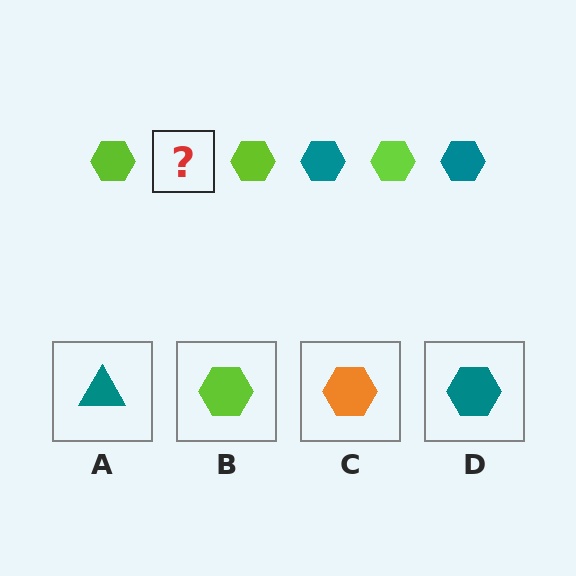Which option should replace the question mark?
Option D.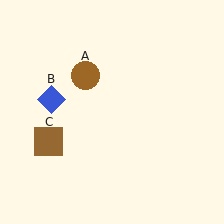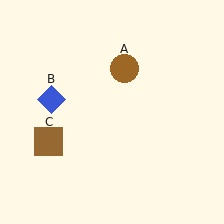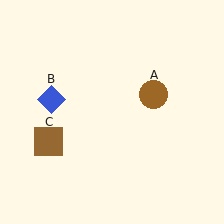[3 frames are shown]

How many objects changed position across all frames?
1 object changed position: brown circle (object A).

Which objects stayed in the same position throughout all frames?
Blue diamond (object B) and brown square (object C) remained stationary.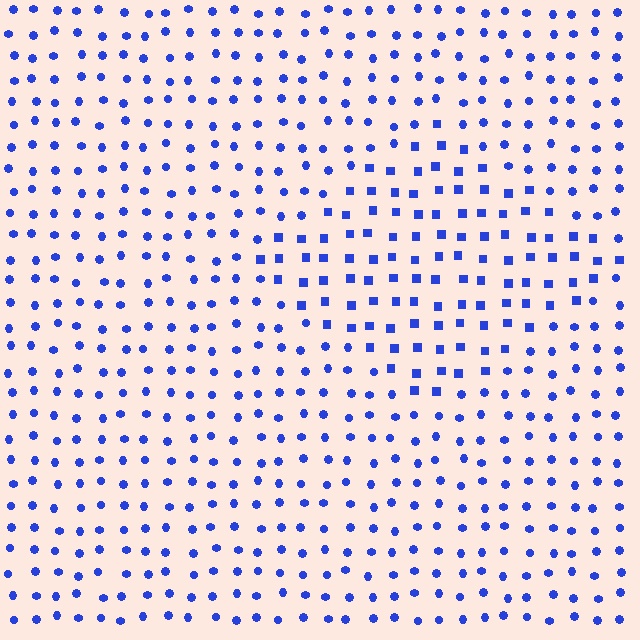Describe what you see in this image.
The image is filled with small blue elements arranged in a uniform grid. A diamond-shaped region contains squares, while the surrounding area contains circles. The boundary is defined purely by the change in element shape.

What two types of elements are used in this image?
The image uses squares inside the diamond region and circles outside it.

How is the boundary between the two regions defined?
The boundary is defined by a change in element shape: squares inside vs. circles outside. All elements share the same color and spacing.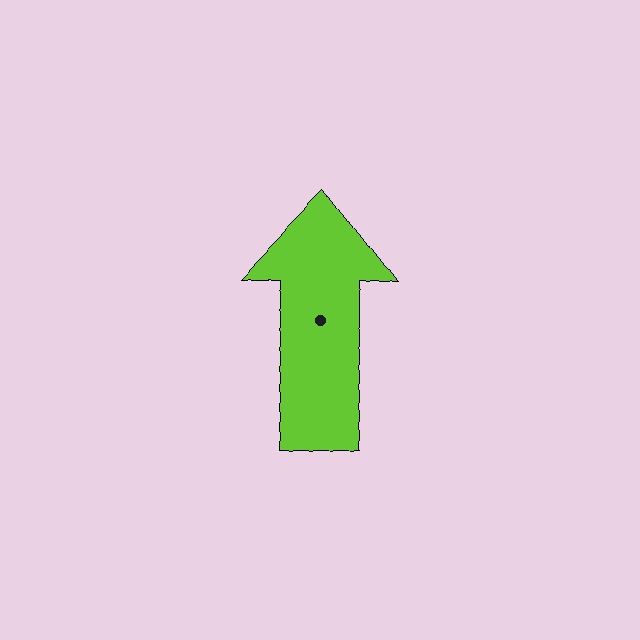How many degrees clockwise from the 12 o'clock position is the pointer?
Approximately 3 degrees.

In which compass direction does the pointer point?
North.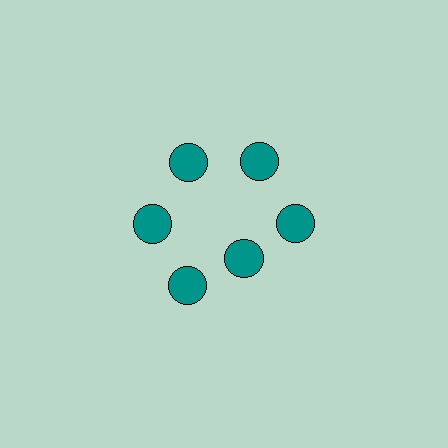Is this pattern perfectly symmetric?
No. The 6 teal circles are arranged in a ring, but one element near the 5 o'clock position is pulled inward toward the center, breaking the 6-fold rotational symmetry.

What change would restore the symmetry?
The symmetry would be restored by moving it outward, back onto the ring so that all 6 circles sit at equal angles and equal distance from the center.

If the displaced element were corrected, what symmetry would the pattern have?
It would have 6-fold rotational symmetry — the pattern would map onto itself every 60 degrees.